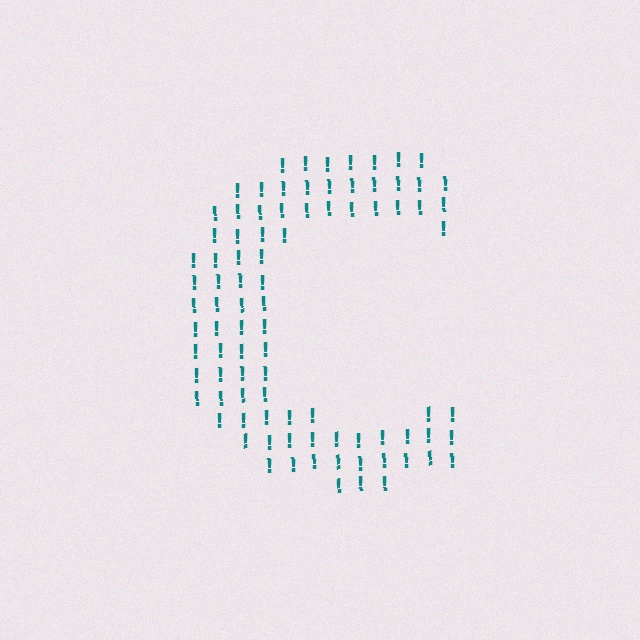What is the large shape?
The large shape is the letter C.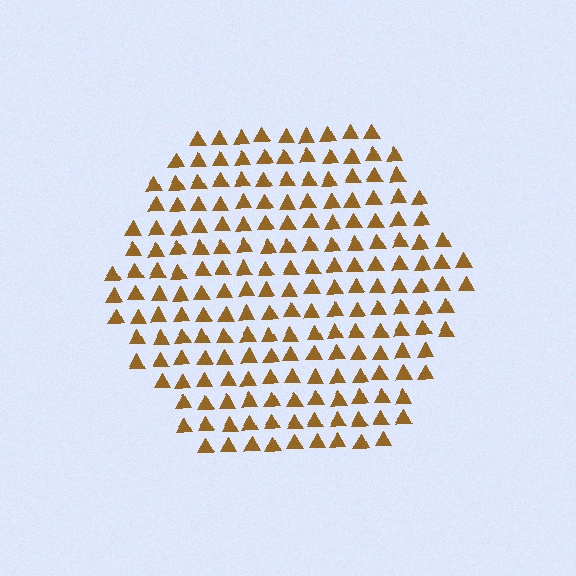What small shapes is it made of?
It is made of small triangles.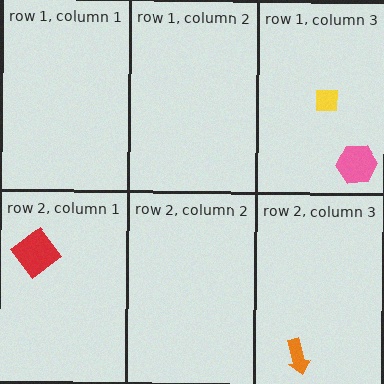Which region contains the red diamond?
The row 2, column 1 region.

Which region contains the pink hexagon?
The row 1, column 3 region.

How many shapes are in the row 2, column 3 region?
1.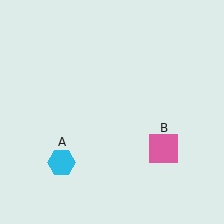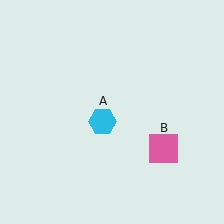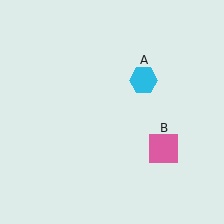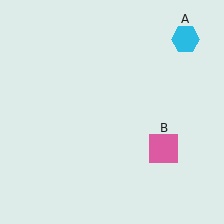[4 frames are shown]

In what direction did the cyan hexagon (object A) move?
The cyan hexagon (object A) moved up and to the right.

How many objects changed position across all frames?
1 object changed position: cyan hexagon (object A).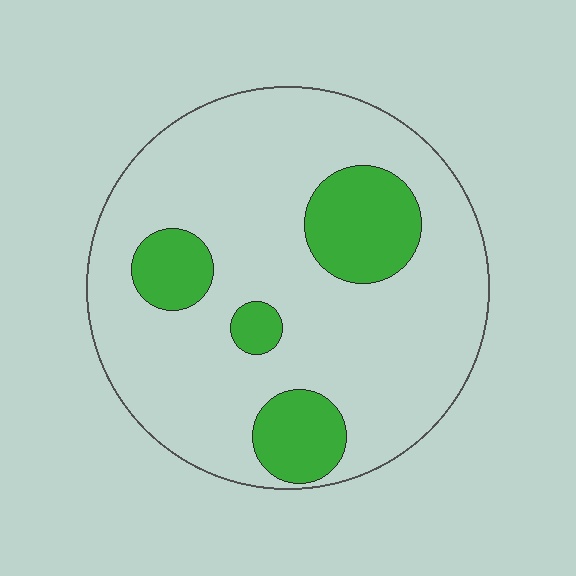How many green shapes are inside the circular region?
4.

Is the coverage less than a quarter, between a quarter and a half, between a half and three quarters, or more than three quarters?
Less than a quarter.